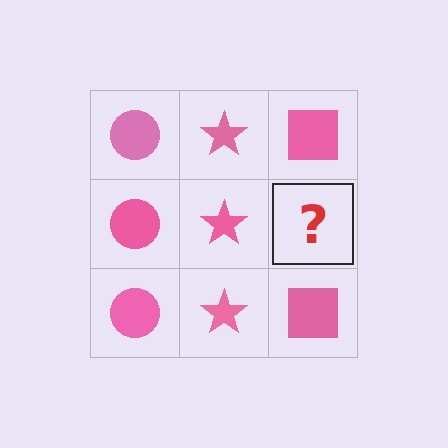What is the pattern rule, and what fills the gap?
The rule is that each column has a consistent shape. The gap should be filled with a pink square.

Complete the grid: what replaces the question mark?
The question mark should be replaced with a pink square.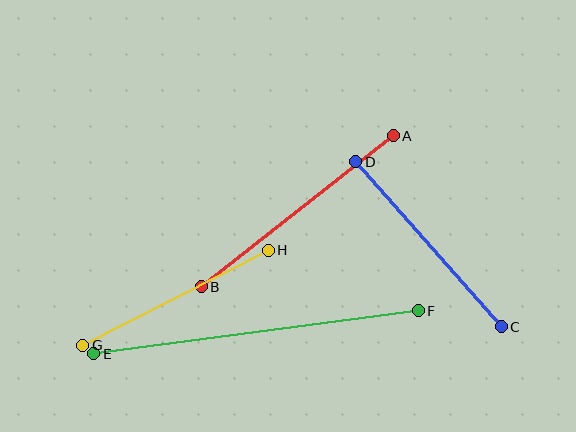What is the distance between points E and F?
The distance is approximately 328 pixels.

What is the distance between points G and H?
The distance is approximately 208 pixels.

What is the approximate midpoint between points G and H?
The midpoint is at approximately (176, 298) pixels.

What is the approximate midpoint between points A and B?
The midpoint is at approximately (297, 211) pixels.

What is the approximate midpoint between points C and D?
The midpoint is at approximately (428, 244) pixels.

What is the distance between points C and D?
The distance is approximately 220 pixels.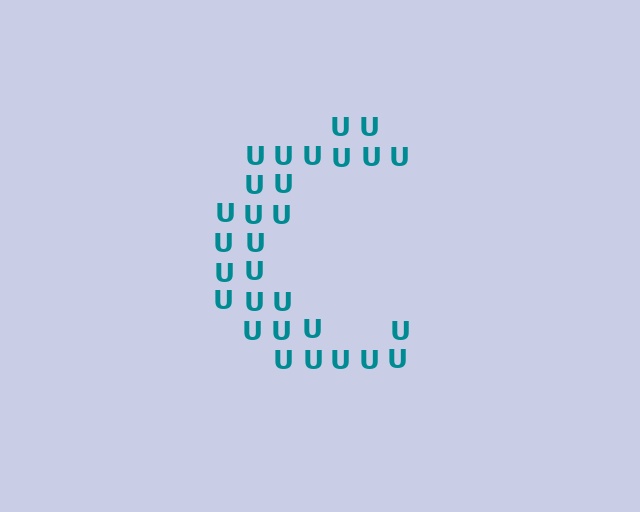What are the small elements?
The small elements are letter U's.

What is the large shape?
The large shape is the letter C.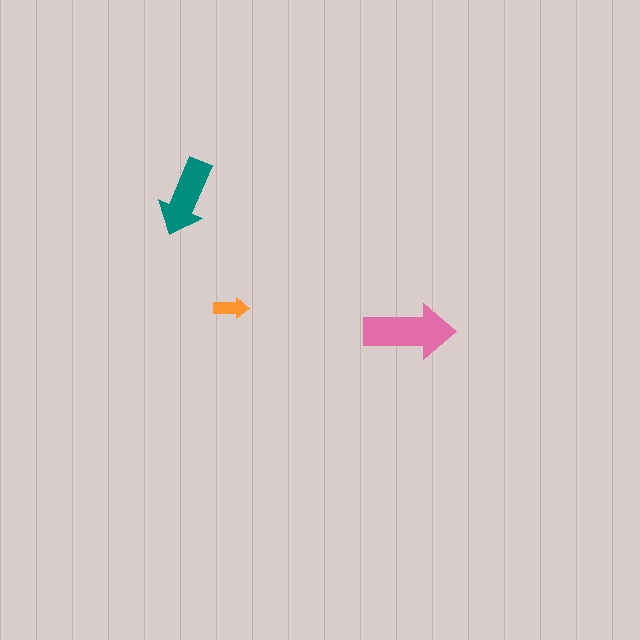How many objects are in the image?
There are 3 objects in the image.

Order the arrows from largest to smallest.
the pink one, the teal one, the orange one.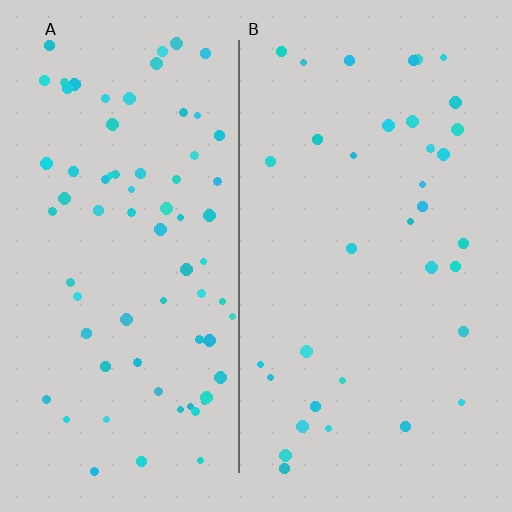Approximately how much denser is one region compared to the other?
Approximately 2.1× — region A over region B.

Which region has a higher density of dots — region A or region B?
A (the left).